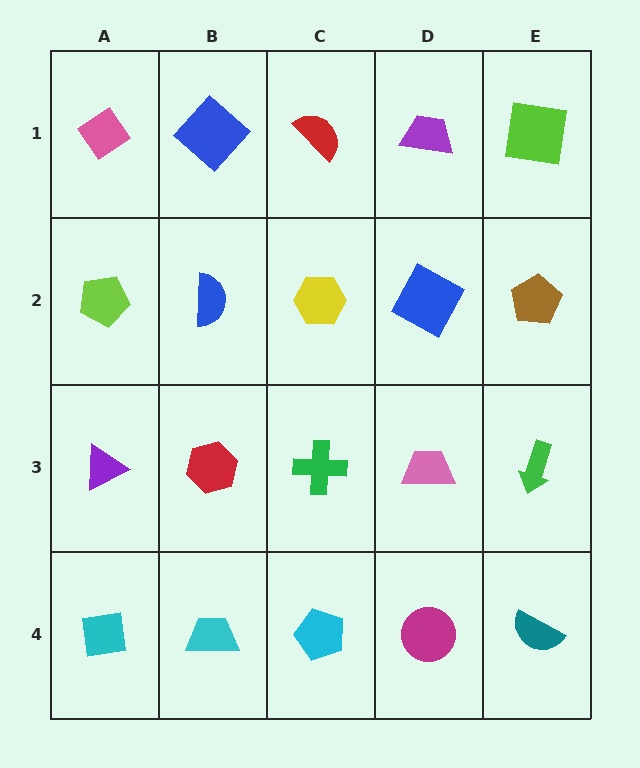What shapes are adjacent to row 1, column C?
A yellow hexagon (row 2, column C), a blue diamond (row 1, column B), a purple trapezoid (row 1, column D).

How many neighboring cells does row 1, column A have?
2.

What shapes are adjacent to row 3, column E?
A brown pentagon (row 2, column E), a teal semicircle (row 4, column E), a pink trapezoid (row 3, column D).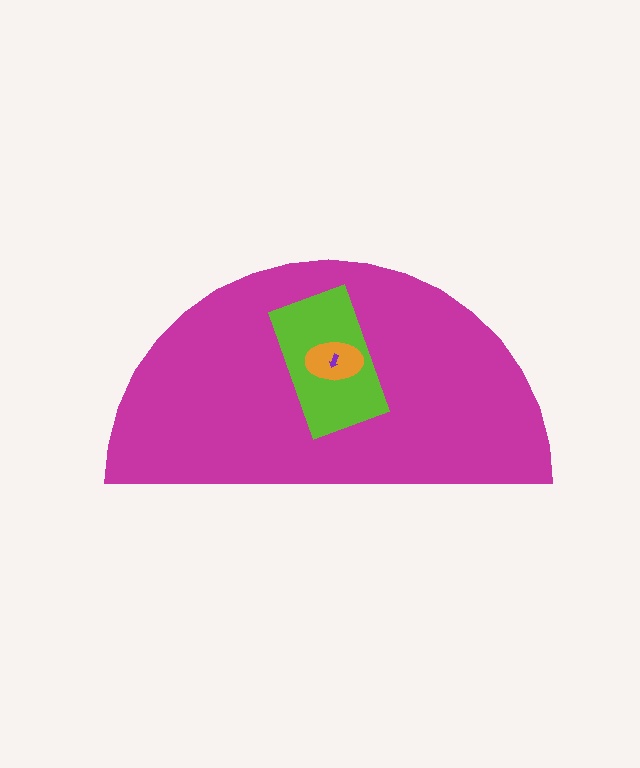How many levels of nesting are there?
4.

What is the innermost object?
The purple arrow.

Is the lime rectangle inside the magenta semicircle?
Yes.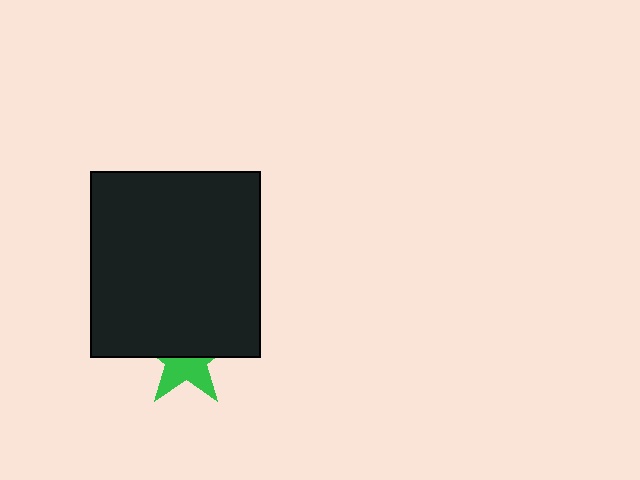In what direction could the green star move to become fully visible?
The green star could move down. That would shift it out from behind the black rectangle entirely.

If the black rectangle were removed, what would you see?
You would see the complete green star.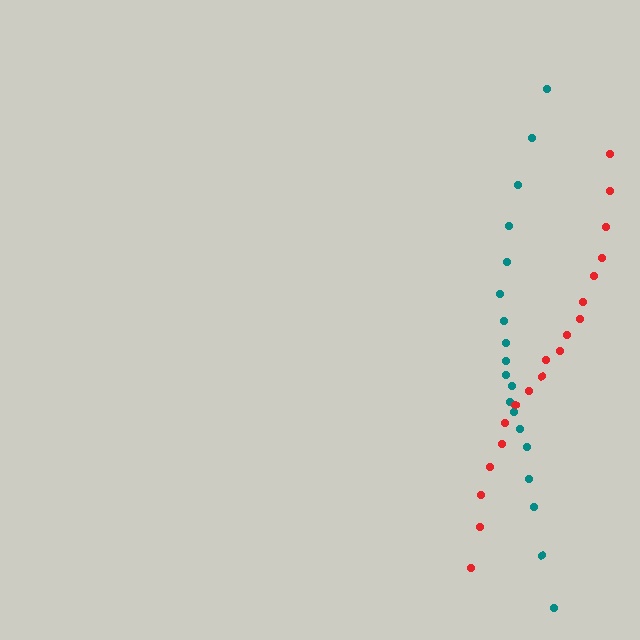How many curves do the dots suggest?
There are 2 distinct paths.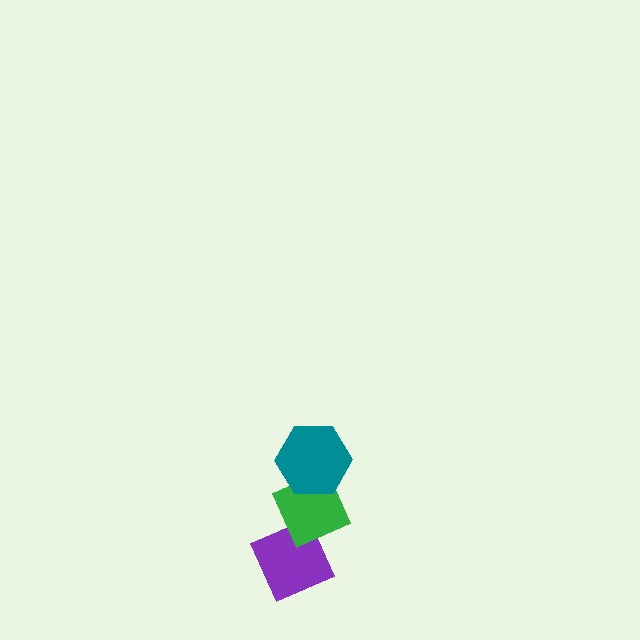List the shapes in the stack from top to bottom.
From top to bottom: the teal hexagon, the green diamond, the purple diamond.